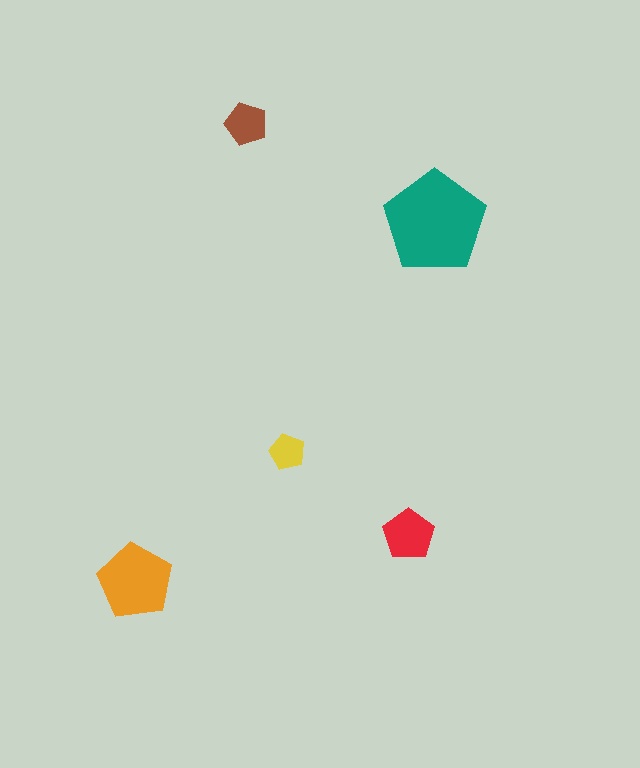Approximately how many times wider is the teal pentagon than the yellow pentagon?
About 3 times wider.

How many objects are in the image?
There are 5 objects in the image.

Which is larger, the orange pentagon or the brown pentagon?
The orange one.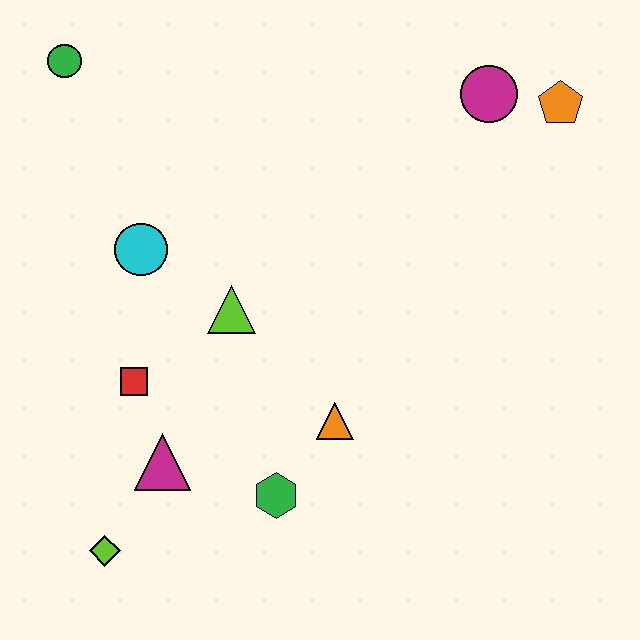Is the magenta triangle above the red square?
No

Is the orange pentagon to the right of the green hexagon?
Yes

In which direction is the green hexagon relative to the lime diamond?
The green hexagon is to the right of the lime diamond.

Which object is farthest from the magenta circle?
The lime diamond is farthest from the magenta circle.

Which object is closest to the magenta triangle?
The red square is closest to the magenta triangle.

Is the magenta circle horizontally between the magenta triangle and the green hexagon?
No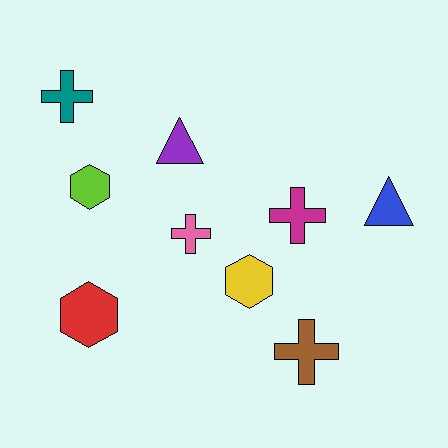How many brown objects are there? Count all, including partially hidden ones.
There is 1 brown object.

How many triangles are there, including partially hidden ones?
There are 2 triangles.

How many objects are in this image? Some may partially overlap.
There are 9 objects.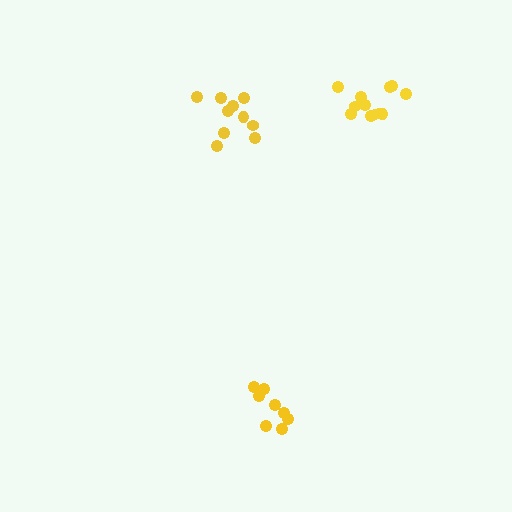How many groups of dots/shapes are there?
There are 3 groups.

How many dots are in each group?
Group 1: 10 dots, Group 2: 12 dots, Group 3: 8 dots (30 total).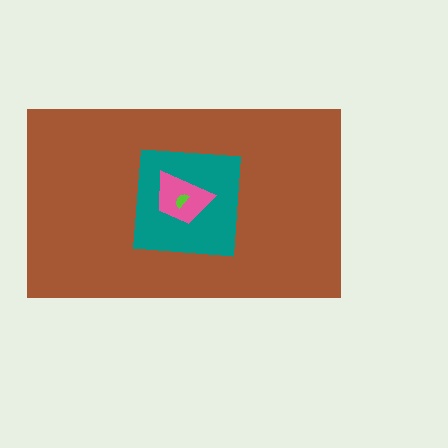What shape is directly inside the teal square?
The pink trapezoid.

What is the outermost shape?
The brown rectangle.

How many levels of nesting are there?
4.